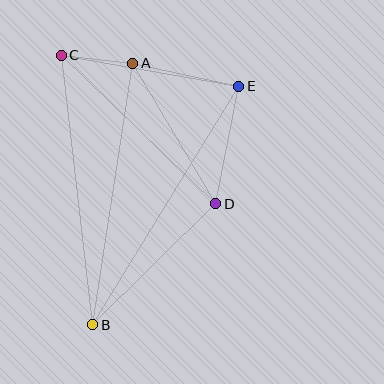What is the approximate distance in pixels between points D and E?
The distance between D and E is approximately 120 pixels.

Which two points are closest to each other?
Points A and C are closest to each other.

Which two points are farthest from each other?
Points B and E are farthest from each other.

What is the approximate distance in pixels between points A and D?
The distance between A and D is approximately 163 pixels.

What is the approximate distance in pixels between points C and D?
The distance between C and D is approximately 215 pixels.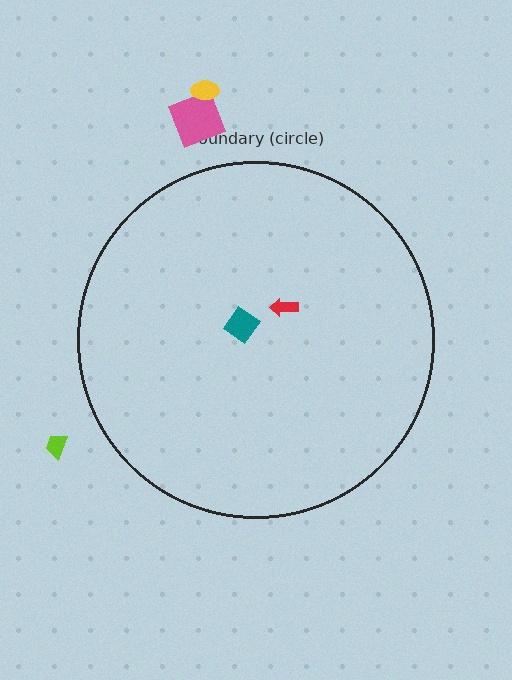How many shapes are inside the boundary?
2 inside, 3 outside.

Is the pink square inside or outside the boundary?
Outside.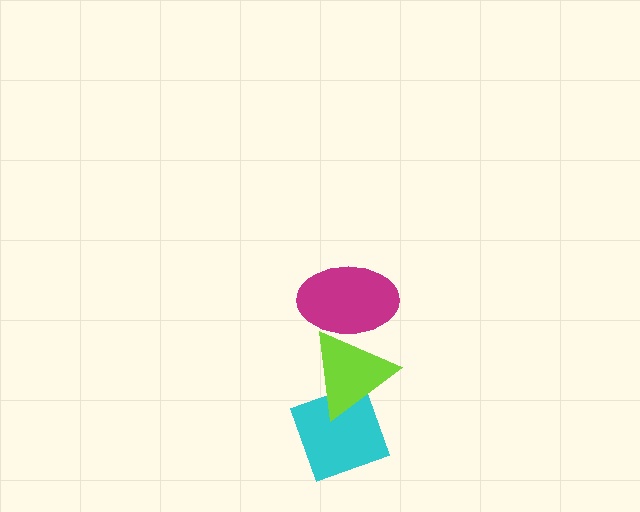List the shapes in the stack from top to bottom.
From top to bottom: the magenta ellipse, the lime triangle, the cyan diamond.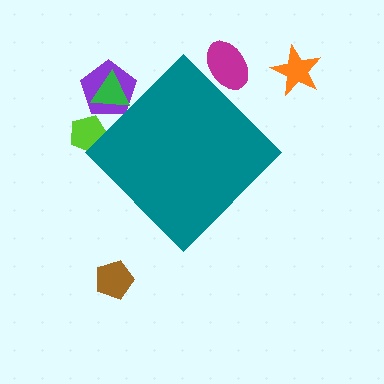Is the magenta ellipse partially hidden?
Yes, the magenta ellipse is partially hidden behind the teal diamond.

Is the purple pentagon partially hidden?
Yes, the purple pentagon is partially hidden behind the teal diamond.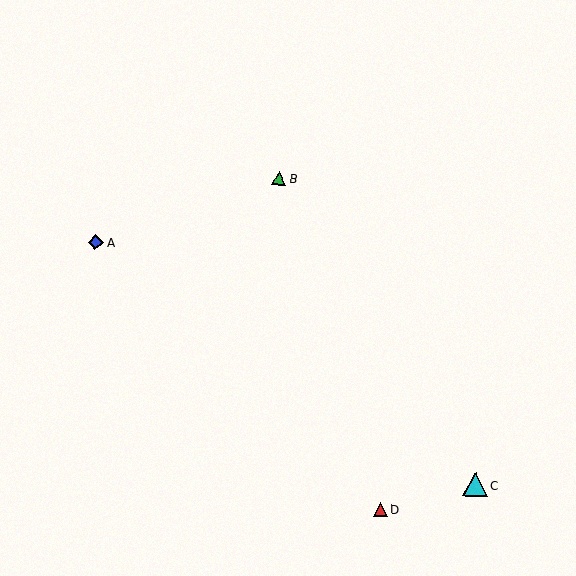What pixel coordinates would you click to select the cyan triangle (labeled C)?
Click at (475, 485) to select the cyan triangle C.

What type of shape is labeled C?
Shape C is a cyan triangle.